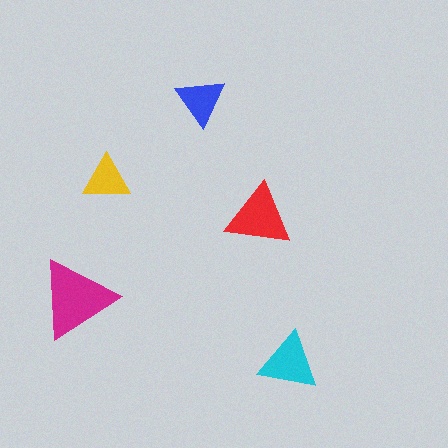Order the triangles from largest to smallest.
the magenta one, the red one, the cyan one, the blue one, the yellow one.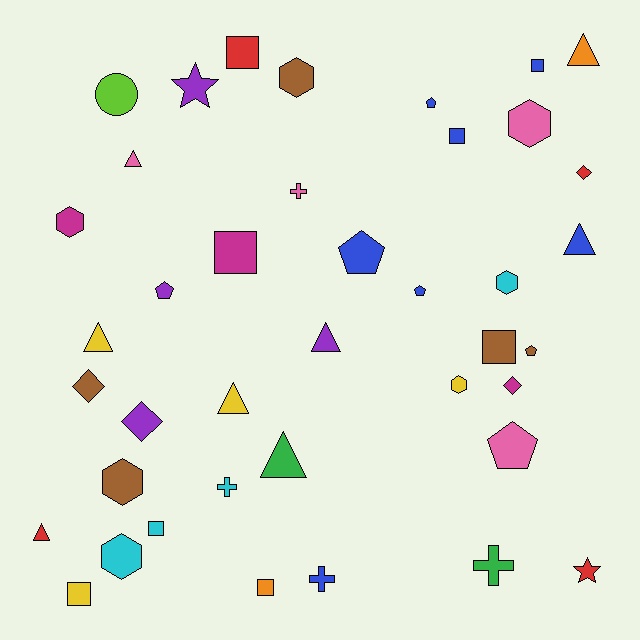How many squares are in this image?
There are 8 squares.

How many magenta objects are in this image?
There are 3 magenta objects.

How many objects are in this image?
There are 40 objects.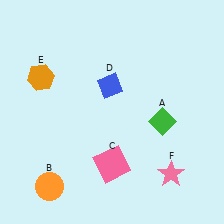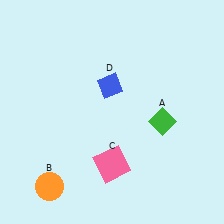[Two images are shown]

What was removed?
The orange hexagon (E), the pink star (F) were removed in Image 2.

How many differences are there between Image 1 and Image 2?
There are 2 differences between the two images.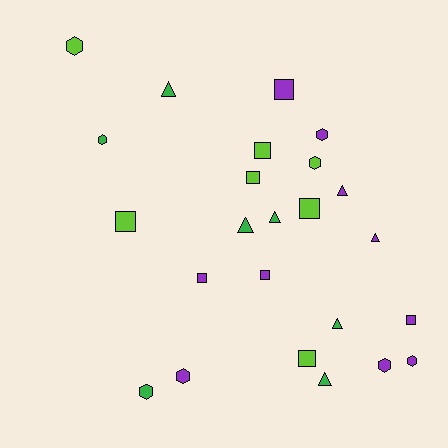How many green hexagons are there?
There are 2 green hexagons.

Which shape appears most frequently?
Square, with 9 objects.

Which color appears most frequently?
Purple, with 10 objects.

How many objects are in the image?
There are 24 objects.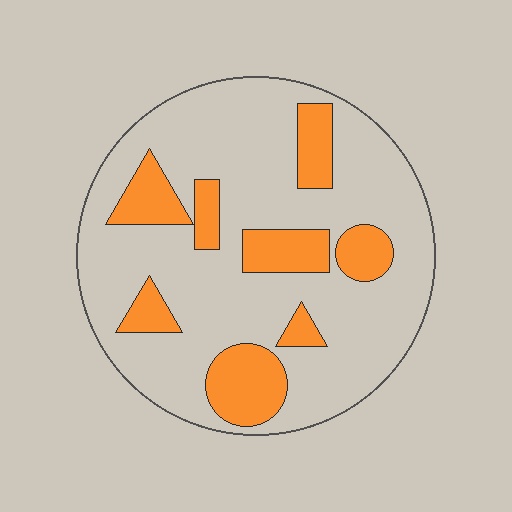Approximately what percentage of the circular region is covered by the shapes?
Approximately 25%.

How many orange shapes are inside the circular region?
8.